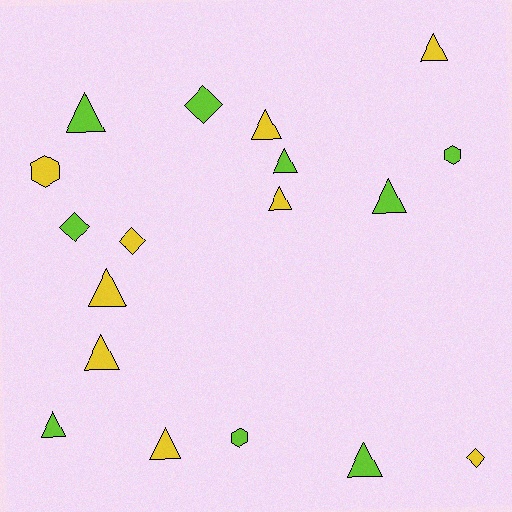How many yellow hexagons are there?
There is 1 yellow hexagon.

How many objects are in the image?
There are 18 objects.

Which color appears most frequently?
Lime, with 9 objects.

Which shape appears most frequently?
Triangle, with 11 objects.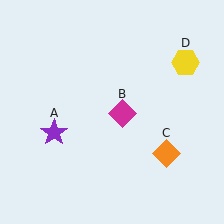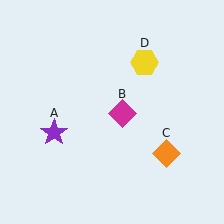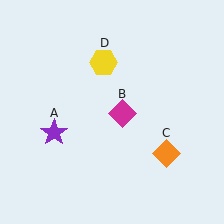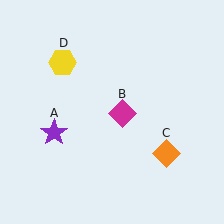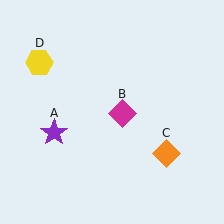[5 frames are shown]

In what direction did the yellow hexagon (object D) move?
The yellow hexagon (object D) moved left.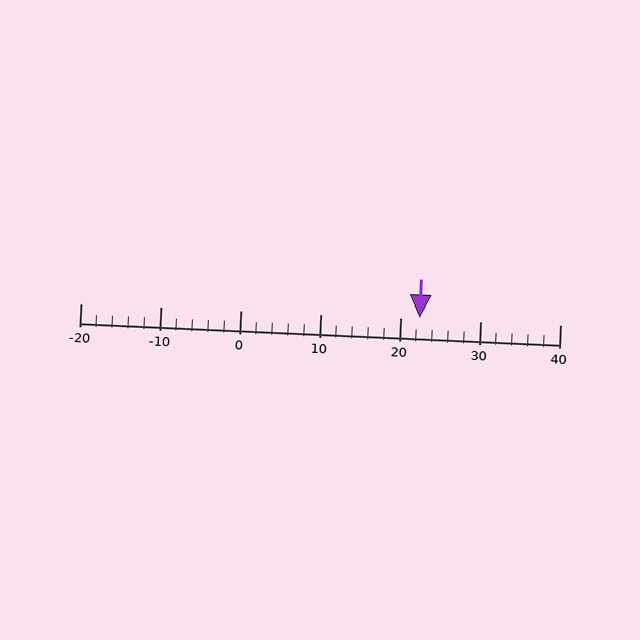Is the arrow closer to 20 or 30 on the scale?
The arrow is closer to 20.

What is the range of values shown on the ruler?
The ruler shows values from -20 to 40.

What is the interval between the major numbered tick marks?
The major tick marks are spaced 10 units apart.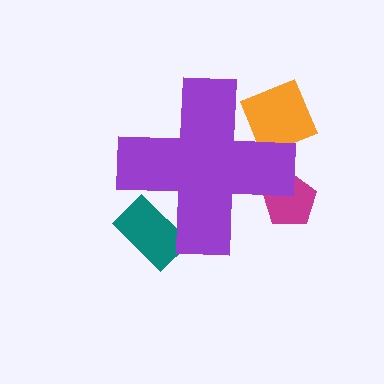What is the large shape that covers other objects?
A purple cross.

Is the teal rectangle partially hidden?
Yes, the teal rectangle is partially hidden behind the purple cross.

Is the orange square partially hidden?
Yes, the orange square is partially hidden behind the purple cross.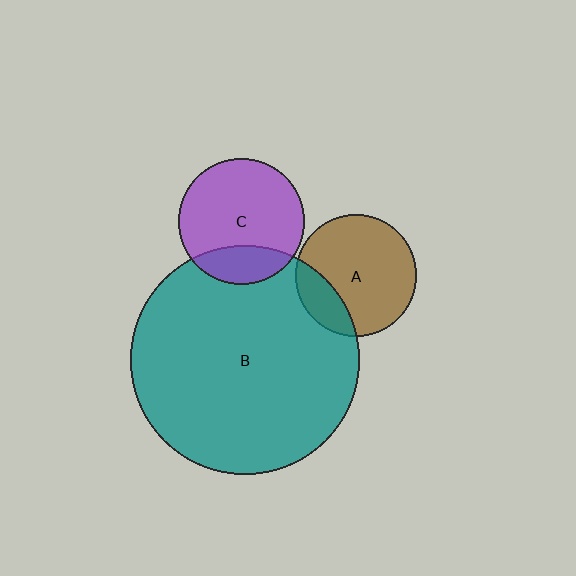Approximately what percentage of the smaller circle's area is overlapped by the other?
Approximately 20%.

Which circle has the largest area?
Circle B (teal).